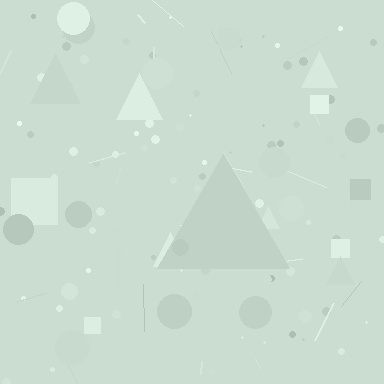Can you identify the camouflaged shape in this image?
The camouflaged shape is a triangle.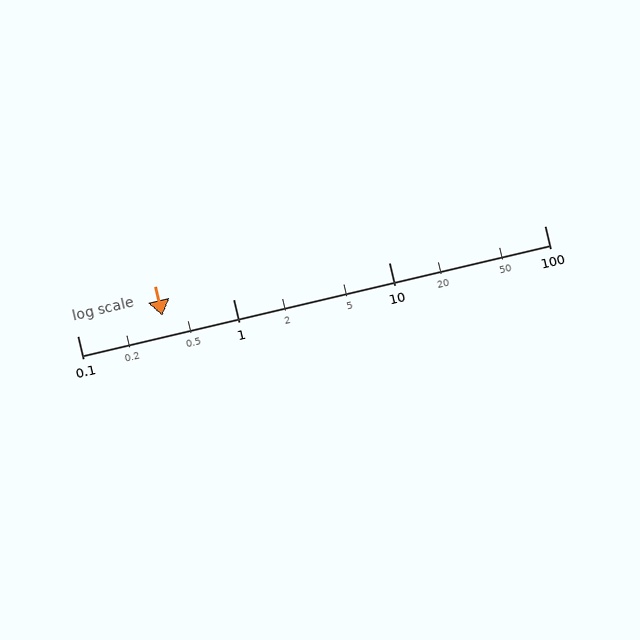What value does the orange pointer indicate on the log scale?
The pointer indicates approximately 0.35.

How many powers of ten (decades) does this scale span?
The scale spans 3 decades, from 0.1 to 100.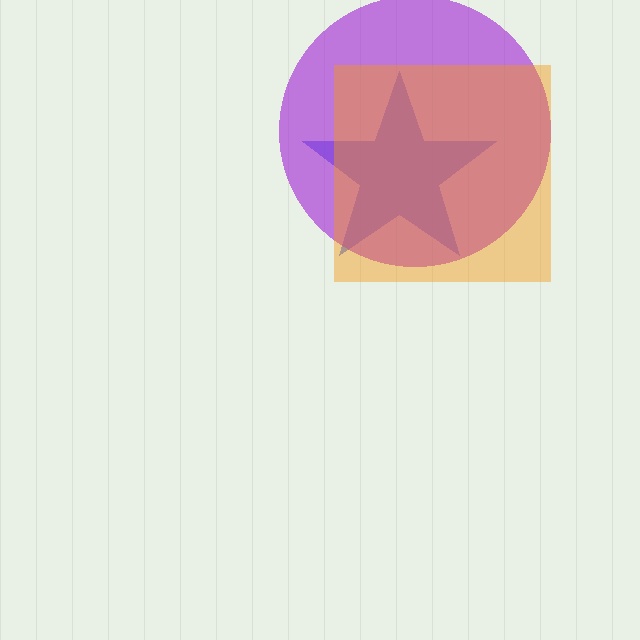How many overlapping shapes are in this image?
There are 3 overlapping shapes in the image.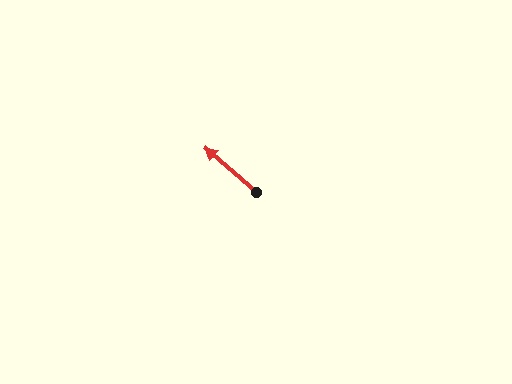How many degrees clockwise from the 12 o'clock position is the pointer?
Approximately 311 degrees.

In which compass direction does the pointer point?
Northwest.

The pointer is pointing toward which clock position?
Roughly 10 o'clock.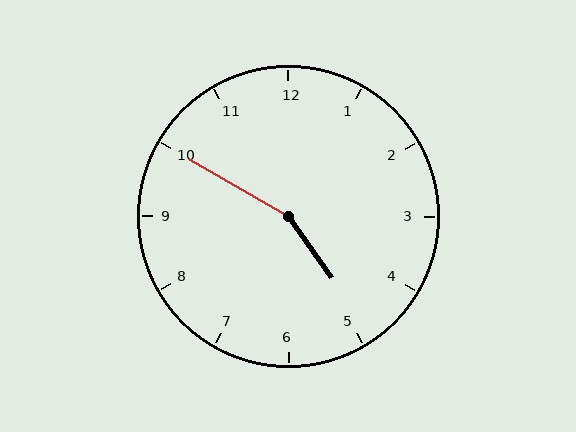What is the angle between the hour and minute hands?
Approximately 155 degrees.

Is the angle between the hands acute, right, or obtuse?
It is obtuse.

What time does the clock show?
4:50.